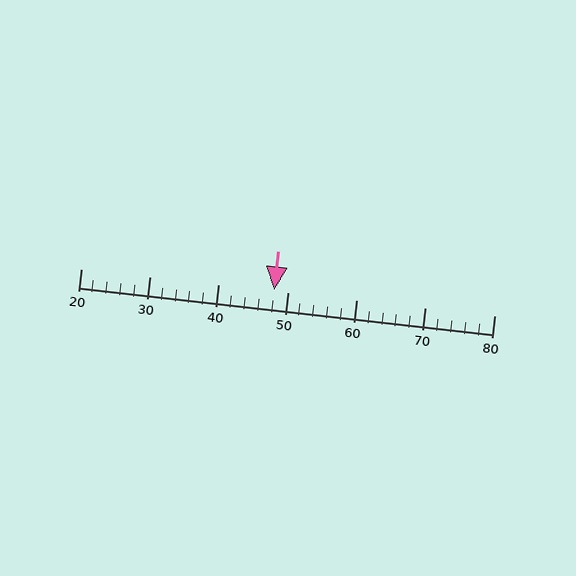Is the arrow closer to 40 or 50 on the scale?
The arrow is closer to 50.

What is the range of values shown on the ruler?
The ruler shows values from 20 to 80.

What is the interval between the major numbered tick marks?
The major tick marks are spaced 10 units apart.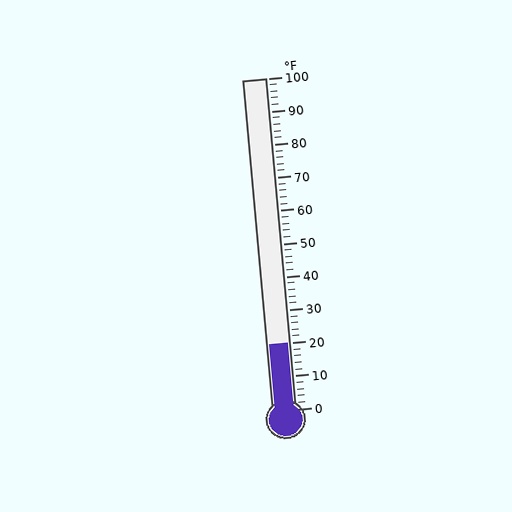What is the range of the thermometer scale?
The thermometer scale ranges from 0°F to 100°F.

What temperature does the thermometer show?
The thermometer shows approximately 20°F.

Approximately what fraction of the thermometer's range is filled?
The thermometer is filled to approximately 20% of its range.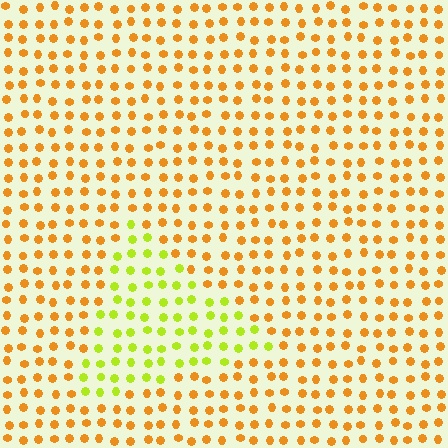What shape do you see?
I see a triangle.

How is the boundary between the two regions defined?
The boundary is defined purely by a slight shift in hue (about 45 degrees). Spacing, size, and orientation are identical on both sides.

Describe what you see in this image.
The image is filled with small orange elements in a uniform arrangement. A triangle-shaped region is visible where the elements are tinted to a slightly different hue, forming a subtle color boundary.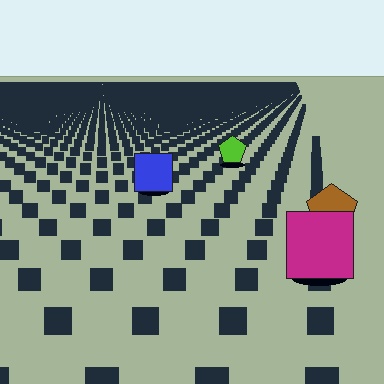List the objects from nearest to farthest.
From nearest to farthest: the magenta square, the brown pentagon, the blue square, the lime pentagon.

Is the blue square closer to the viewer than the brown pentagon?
No. The brown pentagon is closer — you can tell from the texture gradient: the ground texture is coarser near it.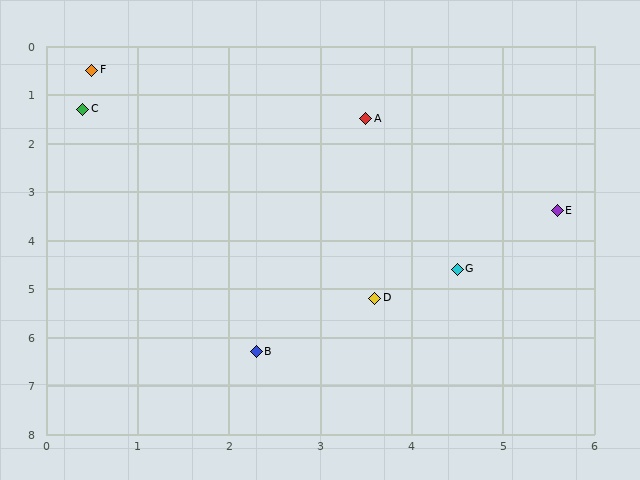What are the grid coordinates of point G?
Point G is at approximately (4.5, 4.6).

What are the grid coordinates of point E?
Point E is at approximately (5.6, 3.4).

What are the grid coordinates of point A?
Point A is at approximately (3.5, 1.5).